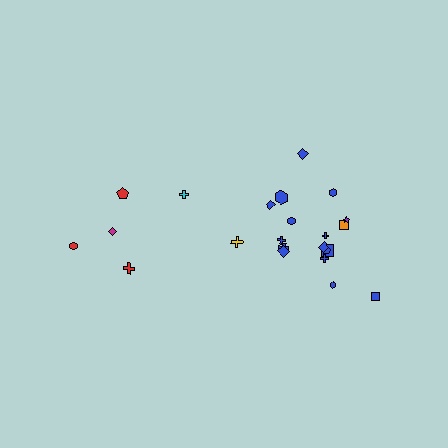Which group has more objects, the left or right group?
The right group.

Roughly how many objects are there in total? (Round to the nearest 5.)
Roughly 25 objects in total.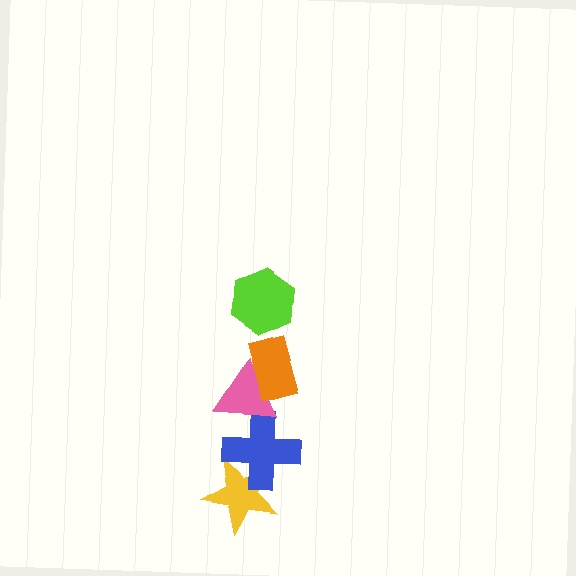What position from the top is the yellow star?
The yellow star is 5th from the top.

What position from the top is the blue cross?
The blue cross is 4th from the top.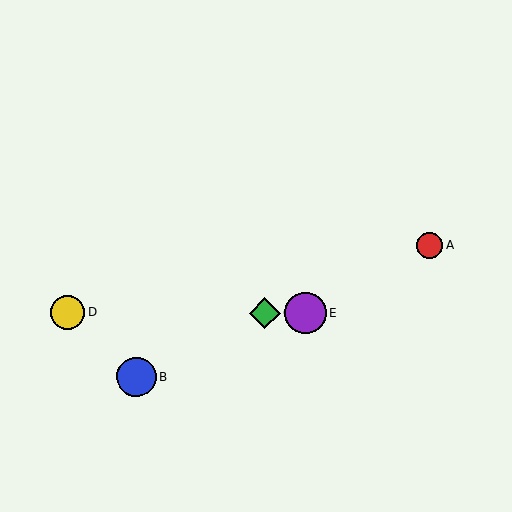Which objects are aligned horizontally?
Objects C, D, E are aligned horizontally.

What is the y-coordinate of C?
Object C is at y≈313.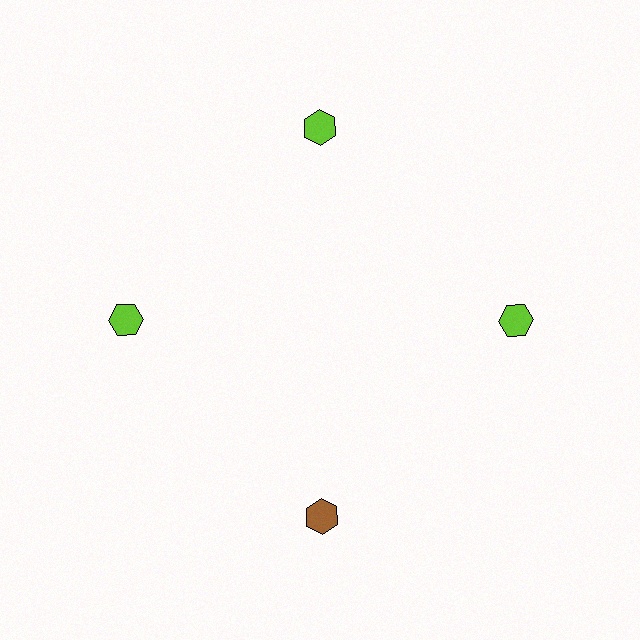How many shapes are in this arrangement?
There are 4 shapes arranged in a ring pattern.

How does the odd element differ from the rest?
It has a different color: brown instead of lime.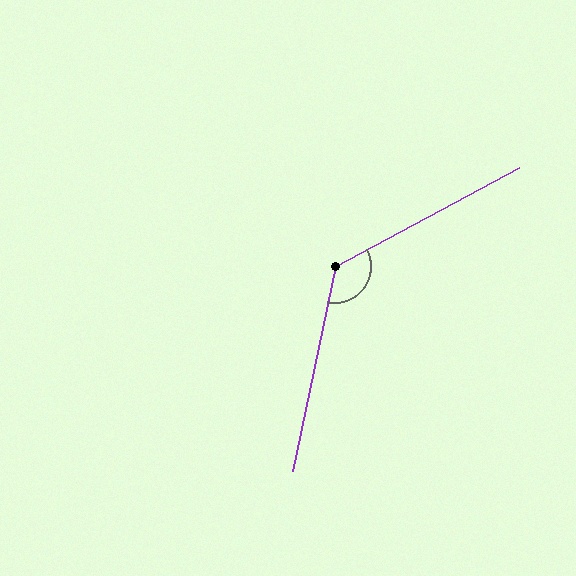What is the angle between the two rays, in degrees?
Approximately 130 degrees.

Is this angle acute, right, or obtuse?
It is obtuse.